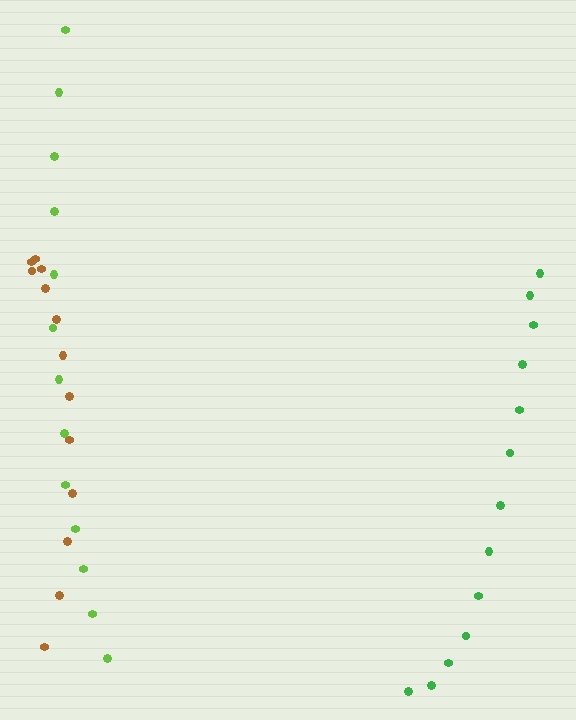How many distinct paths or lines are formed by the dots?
There are 3 distinct paths.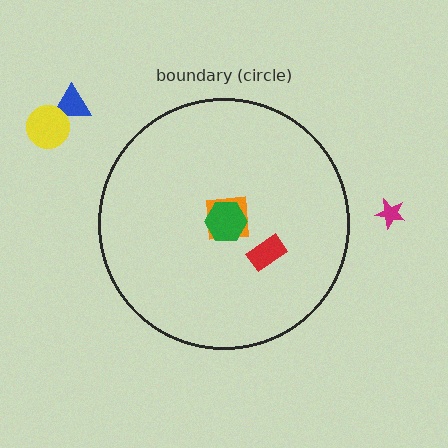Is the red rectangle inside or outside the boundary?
Inside.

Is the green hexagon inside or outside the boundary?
Inside.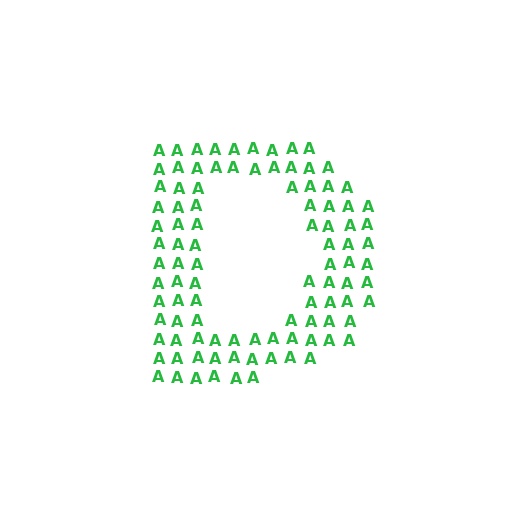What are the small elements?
The small elements are letter A's.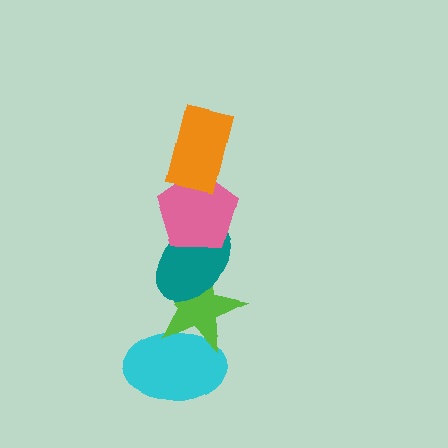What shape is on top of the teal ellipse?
The pink pentagon is on top of the teal ellipse.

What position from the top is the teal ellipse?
The teal ellipse is 3rd from the top.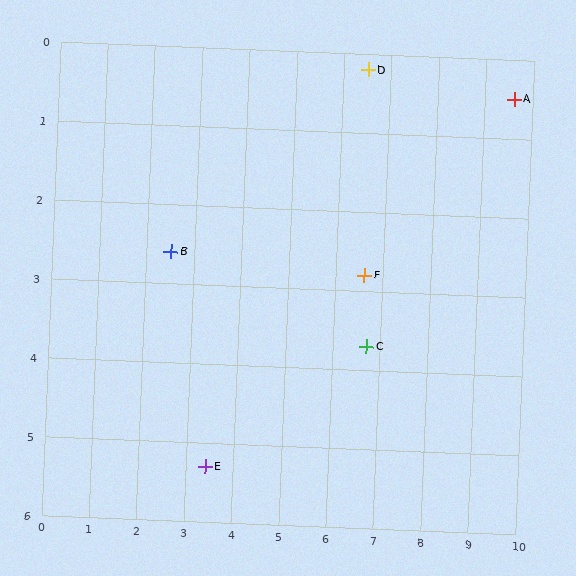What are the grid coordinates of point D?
Point D is at approximately (6.5, 0.2).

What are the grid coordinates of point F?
Point F is at approximately (6.6, 2.8).